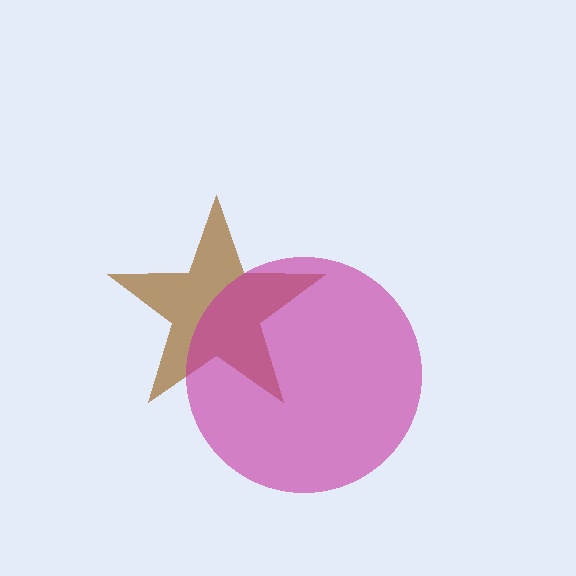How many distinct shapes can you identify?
There are 2 distinct shapes: a brown star, a magenta circle.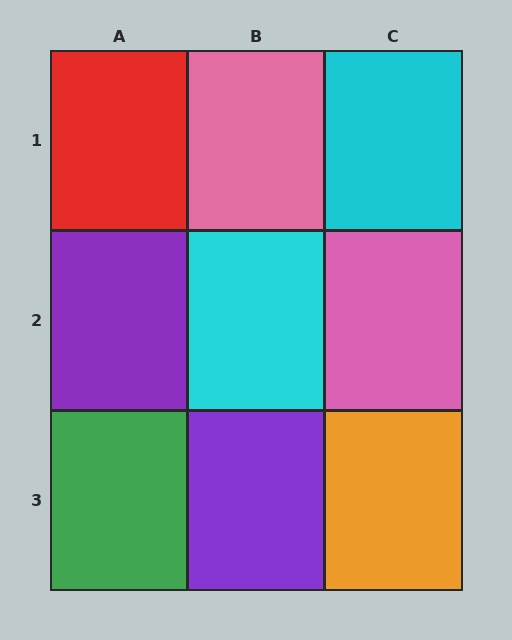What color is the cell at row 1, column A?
Red.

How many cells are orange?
1 cell is orange.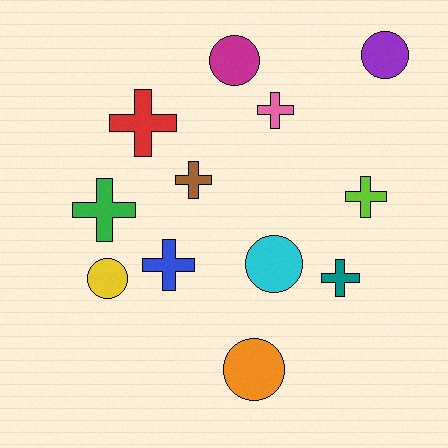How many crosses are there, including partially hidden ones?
There are 7 crosses.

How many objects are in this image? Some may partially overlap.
There are 12 objects.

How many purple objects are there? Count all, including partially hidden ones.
There is 1 purple object.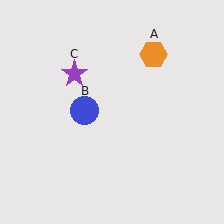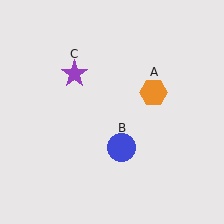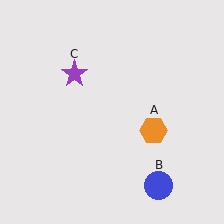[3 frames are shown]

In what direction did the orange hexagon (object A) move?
The orange hexagon (object A) moved down.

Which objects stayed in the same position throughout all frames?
Purple star (object C) remained stationary.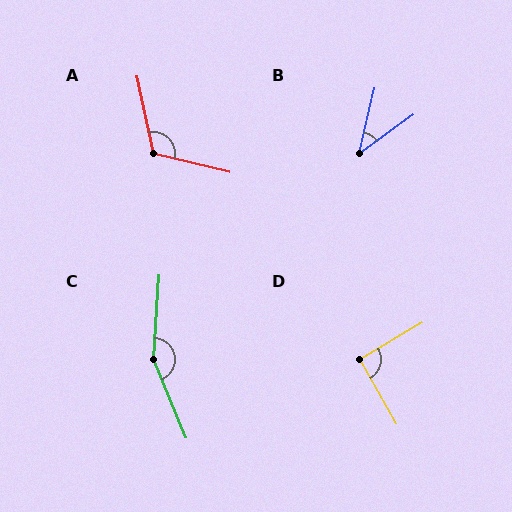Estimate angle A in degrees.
Approximately 115 degrees.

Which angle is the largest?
C, at approximately 154 degrees.